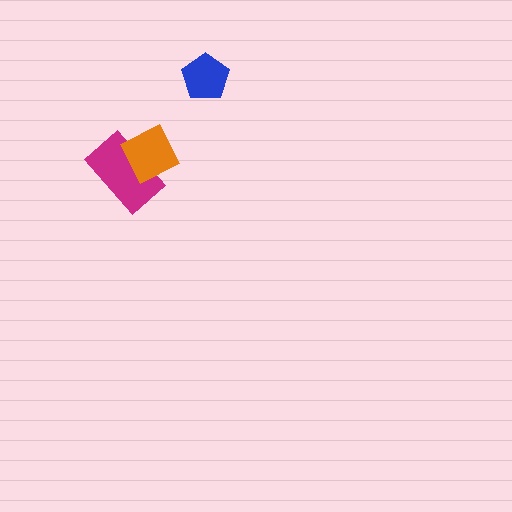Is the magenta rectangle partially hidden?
Yes, it is partially covered by another shape.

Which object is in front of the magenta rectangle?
The orange diamond is in front of the magenta rectangle.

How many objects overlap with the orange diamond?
1 object overlaps with the orange diamond.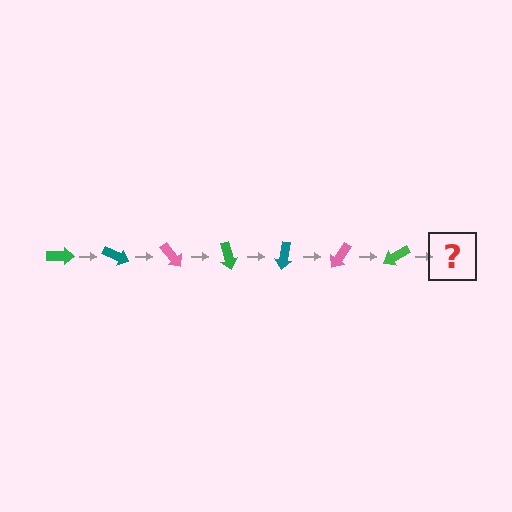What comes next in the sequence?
The next element should be a teal arrow, rotated 175 degrees from the start.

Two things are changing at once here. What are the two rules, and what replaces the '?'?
The two rules are that it rotates 25 degrees each step and the color cycles through green, teal, and pink. The '?' should be a teal arrow, rotated 175 degrees from the start.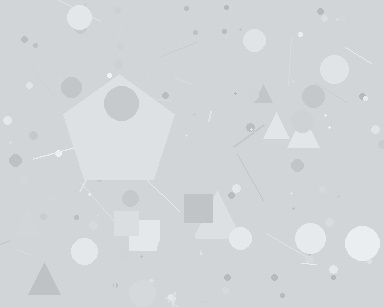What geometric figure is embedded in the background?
A pentagon is embedded in the background.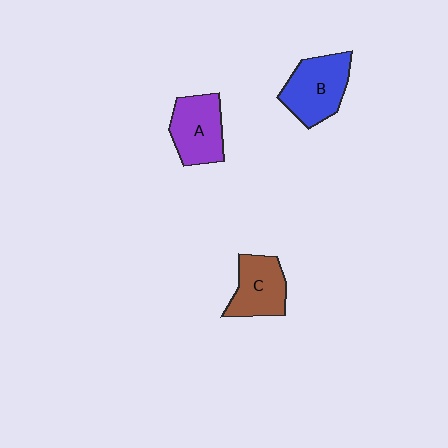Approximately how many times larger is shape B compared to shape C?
Approximately 1.2 times.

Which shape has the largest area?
Shape B (blue).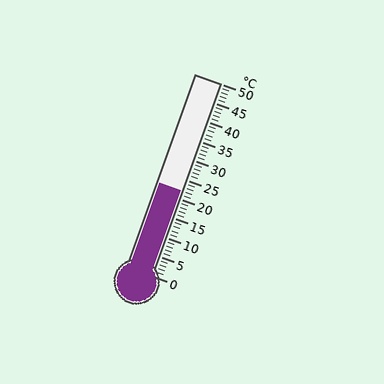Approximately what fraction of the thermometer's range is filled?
The thermometer is filled to approximately 45% of its range.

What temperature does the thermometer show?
The thermometer shows approximately 22°C.